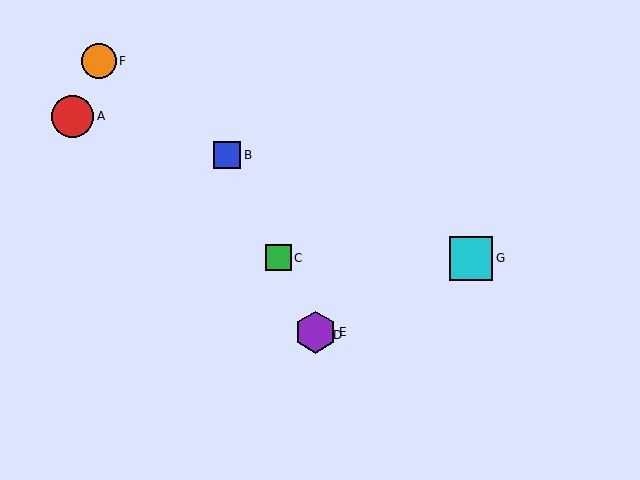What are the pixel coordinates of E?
Object E is at (315, 332).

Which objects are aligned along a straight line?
Objects B, C, D, E are aligned along a straight line.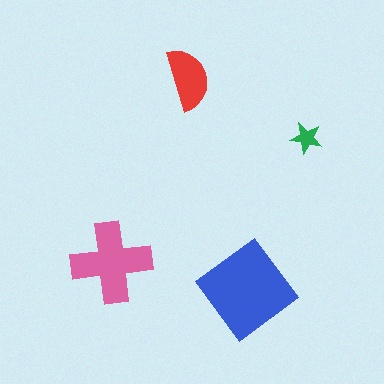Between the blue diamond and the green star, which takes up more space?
The blue diamond.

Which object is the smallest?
The green star.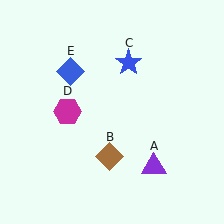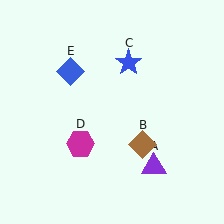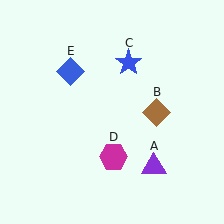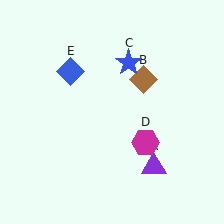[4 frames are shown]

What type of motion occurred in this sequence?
The brown diamond (object B), magenta hexagon (object D) rotated counterclockwise around the center of the scene.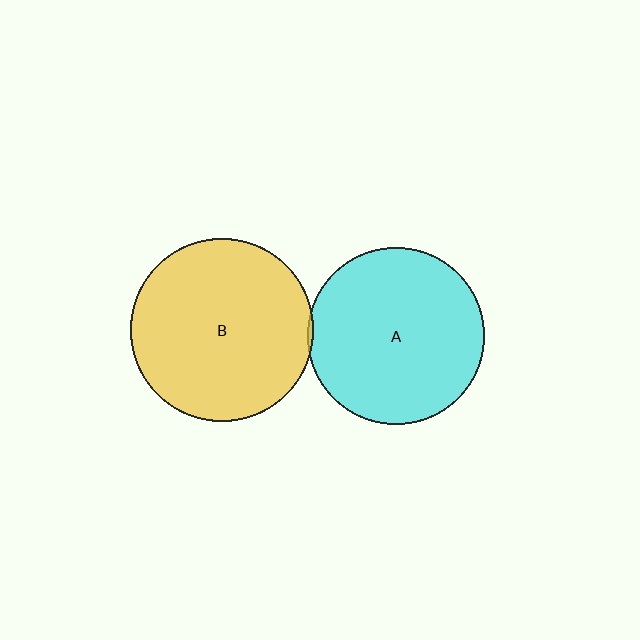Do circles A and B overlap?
Yes.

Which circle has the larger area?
Circle B (yellow).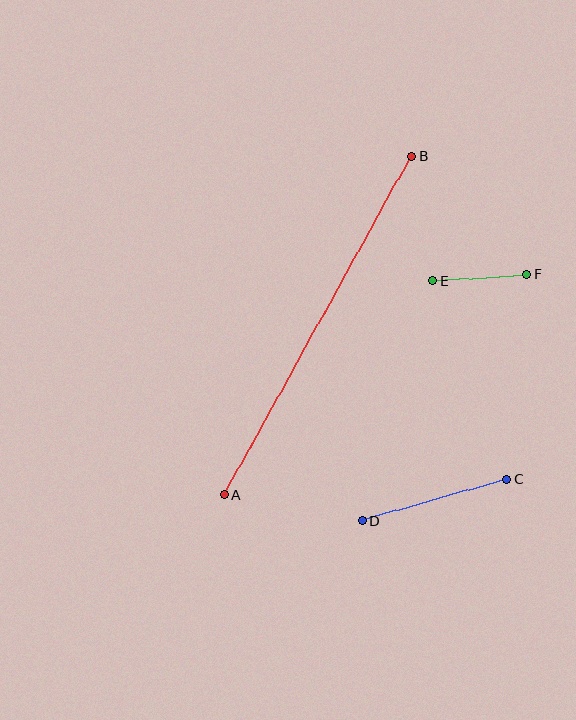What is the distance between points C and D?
The distance is approximately 151 pixels.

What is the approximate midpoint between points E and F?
The midpoint is at approximately (480, 278) pixels.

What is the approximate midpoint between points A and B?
The midpoint is at approximately (318, 325) pixels.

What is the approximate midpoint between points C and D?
The midpoint is at approximately (435, 500) pixels.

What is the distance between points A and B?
The distance is approximately 387 pixels.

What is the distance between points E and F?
The distance is approximately 94 pixels.